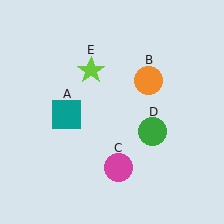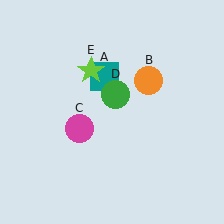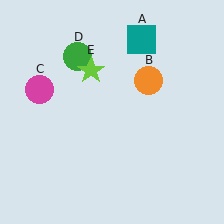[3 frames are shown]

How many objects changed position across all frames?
3 objects changed position: teal square (object A), magenta circle (object C), green circle (object D).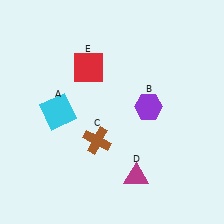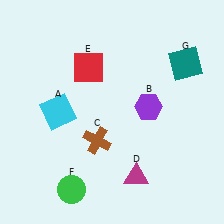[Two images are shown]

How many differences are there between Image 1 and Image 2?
There are 2 differences between the two images.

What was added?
A green circle (F), a teal square (G) were added in Image 2.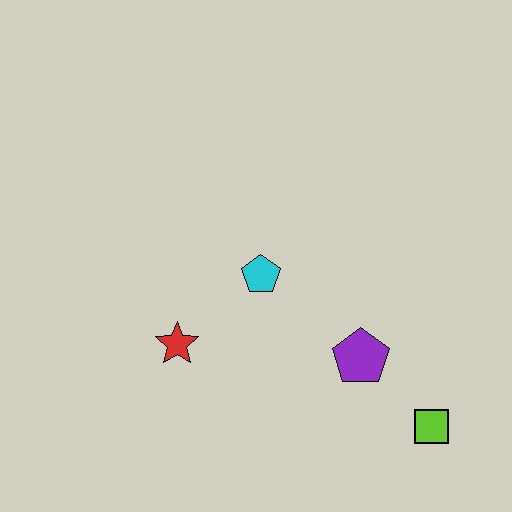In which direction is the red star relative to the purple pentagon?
The red star is to the left of the purple pentagon.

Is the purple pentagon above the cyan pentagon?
No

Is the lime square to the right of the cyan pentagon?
Yes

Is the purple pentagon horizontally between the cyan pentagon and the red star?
No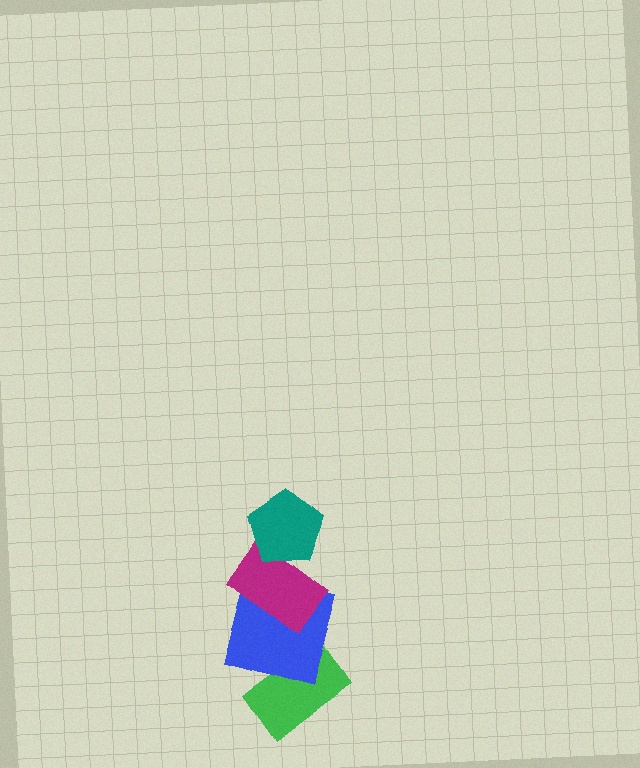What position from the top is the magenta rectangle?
The magenta rectangle is 2nd from the top.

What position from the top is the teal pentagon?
The teal pentagon is 1st from the top.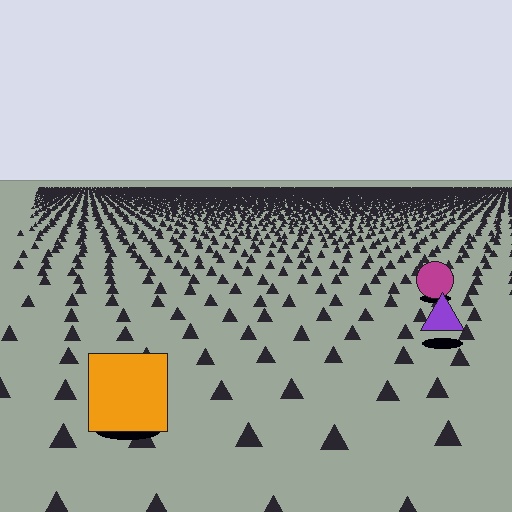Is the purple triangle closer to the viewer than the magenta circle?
Yes. The purple triangle is closer — you can tell from the texture gradient: the ground texture is coarser near it.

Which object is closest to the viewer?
The orange square is closest. The texture marks near it are larger and more spread out.